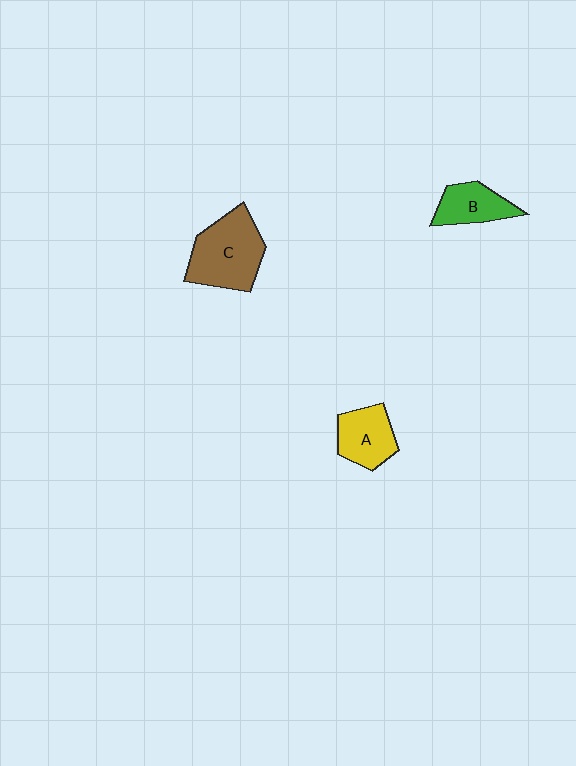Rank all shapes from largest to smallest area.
From largest to smallest: C (brown), A (yellow), B (green).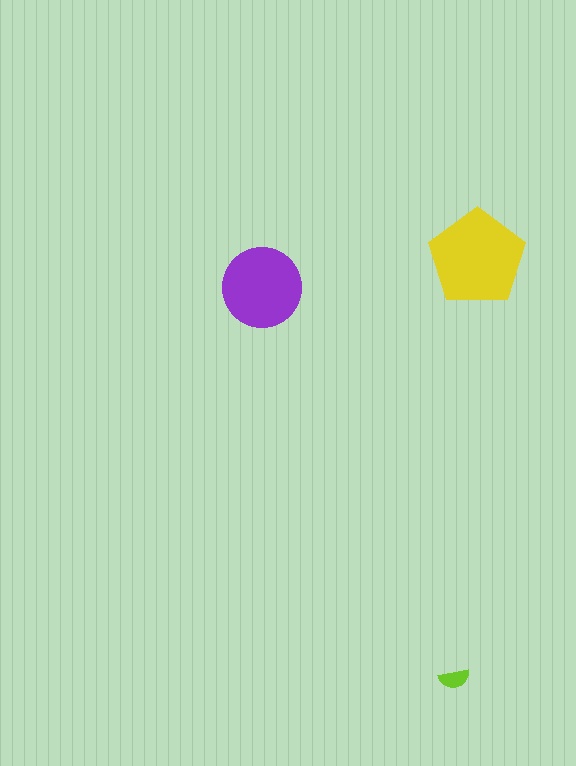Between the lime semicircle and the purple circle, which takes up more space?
The purple circle.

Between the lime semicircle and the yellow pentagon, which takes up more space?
The yellow pentagon.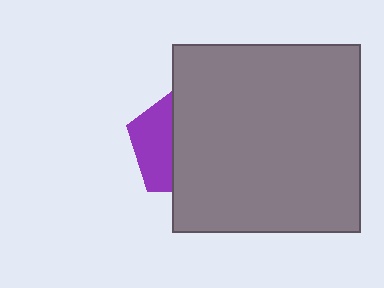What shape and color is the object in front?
The object in front is a gray square.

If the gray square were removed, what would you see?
You would see the complete purple pentagon.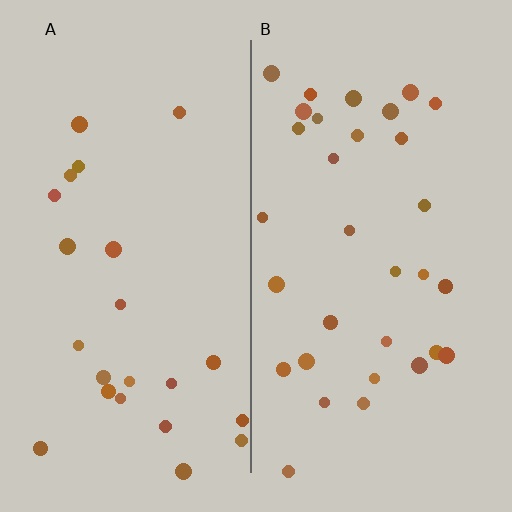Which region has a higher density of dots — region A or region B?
B (the right).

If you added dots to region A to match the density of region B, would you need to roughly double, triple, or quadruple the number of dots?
Approximately double.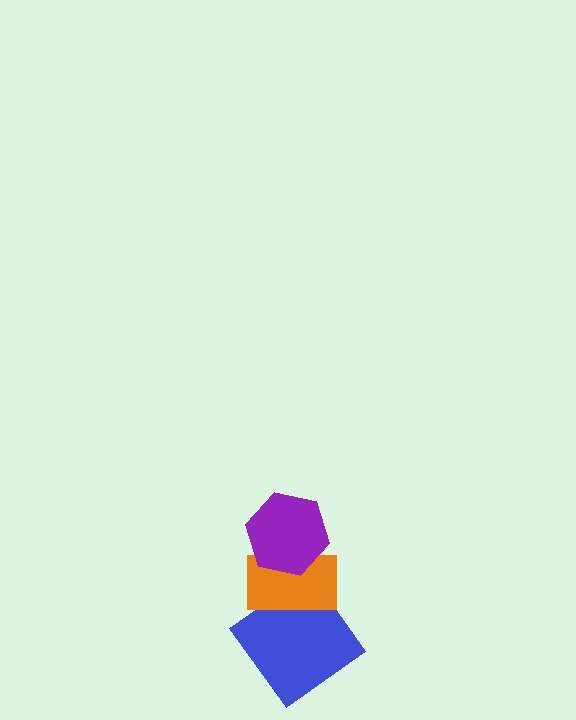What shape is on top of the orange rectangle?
The purple hexagon is on top of the orange rectangle.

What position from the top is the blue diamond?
The blue diamond is 3rd from the top.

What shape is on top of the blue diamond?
The orange rectangle is on top of the blue diamond.